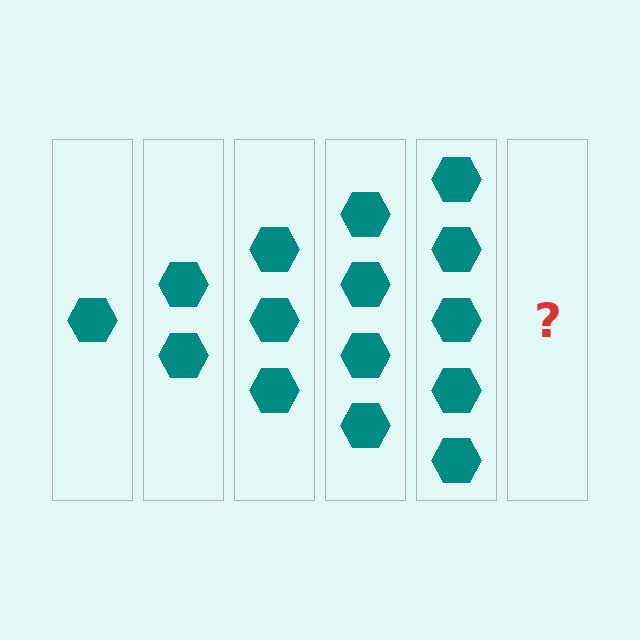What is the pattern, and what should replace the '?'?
The pattern is that each step adds one more hexagon. The '?' should be 6 hexagons.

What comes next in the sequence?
The next element should be 6 hexagons.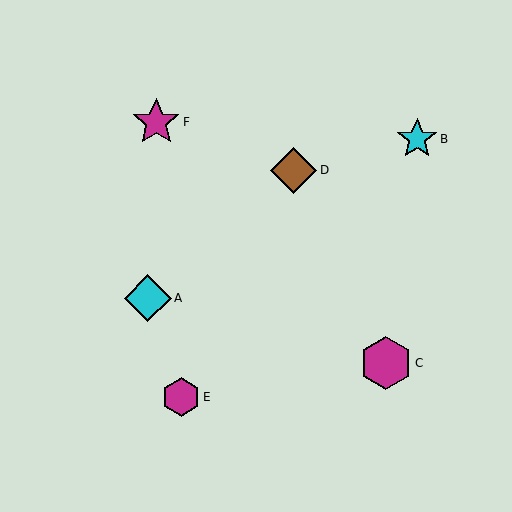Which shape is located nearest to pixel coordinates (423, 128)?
The cyan star (labeled B) at (417, 139) is nearest to that location.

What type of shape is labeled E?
Shape E is a magenta hexagon.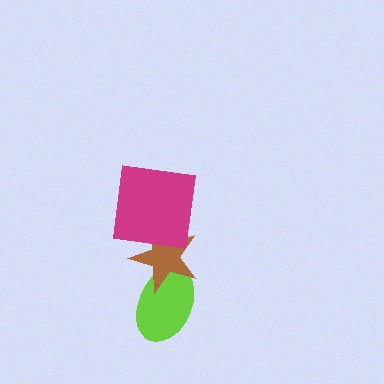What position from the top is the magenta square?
The magenta square is 1st from the top.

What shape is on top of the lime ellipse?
The brown star is on top of the lime ellipse.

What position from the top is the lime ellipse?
The lime ellipse is 3rd from the top.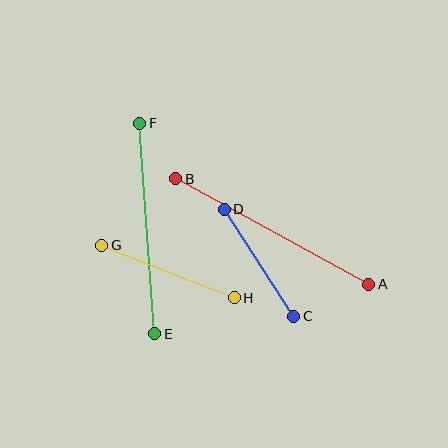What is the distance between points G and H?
The distance is approximately 143 pixels.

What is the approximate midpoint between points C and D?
The midpoint is at approximately (259, 263) pixels.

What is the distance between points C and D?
The distance is approximately 127 pixels.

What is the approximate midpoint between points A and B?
The midpoint is at approximately (272, 231) pixels.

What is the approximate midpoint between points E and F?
The midpoint is at approximately (147, 228) pixels.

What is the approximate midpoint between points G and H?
The midpoint is at approximately (168, 271) pixels.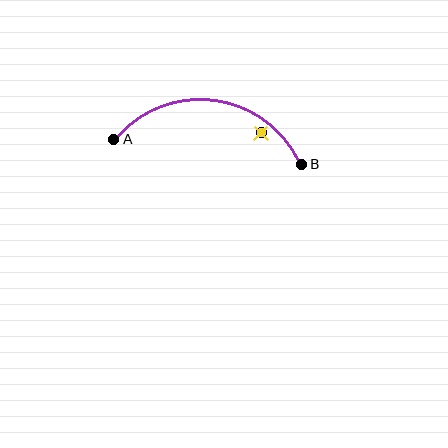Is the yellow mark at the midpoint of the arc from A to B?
No — the yellow mark does not lie on the arc at all. It sits slightly inside the curve.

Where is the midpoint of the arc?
The arc midpoint is the point on the curve farthest from the straight line joining A and B. It sits above that line.